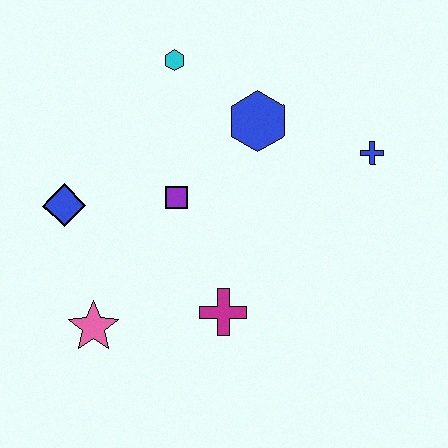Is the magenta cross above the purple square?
No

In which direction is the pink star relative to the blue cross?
The pink star is to the left of the blue cross.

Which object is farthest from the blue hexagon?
The pink star is farthest from the blue hexagon.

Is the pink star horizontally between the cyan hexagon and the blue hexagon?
No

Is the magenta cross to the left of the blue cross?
Yes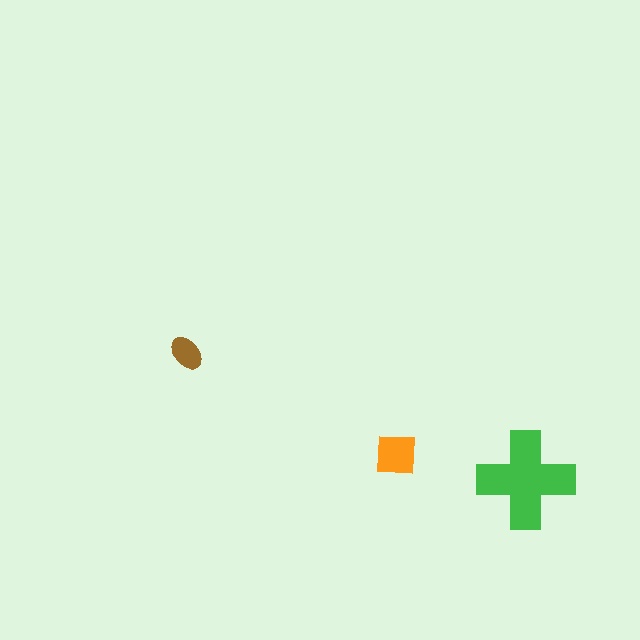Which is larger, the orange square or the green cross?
The green cross.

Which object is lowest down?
The green cross is bottommost.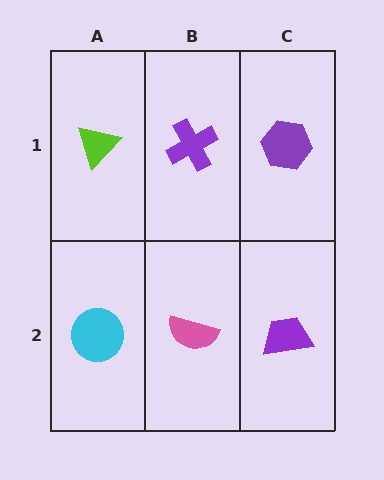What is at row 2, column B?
A pink semicircle.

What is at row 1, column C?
A purple hexagon.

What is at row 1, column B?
A purple cross.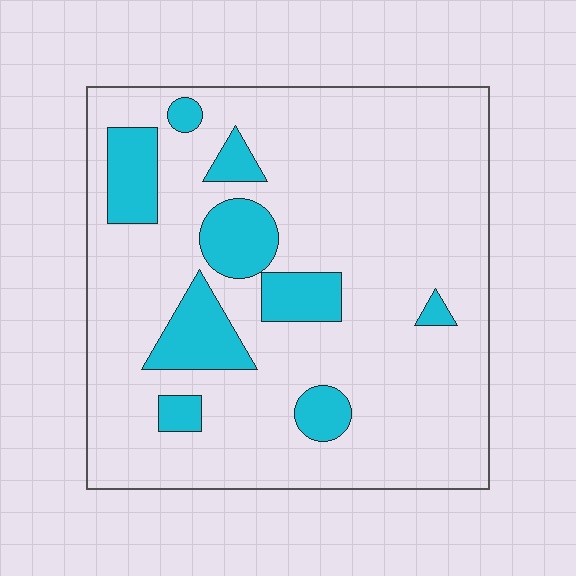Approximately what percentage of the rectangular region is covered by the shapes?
Approximately 15%.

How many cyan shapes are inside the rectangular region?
9.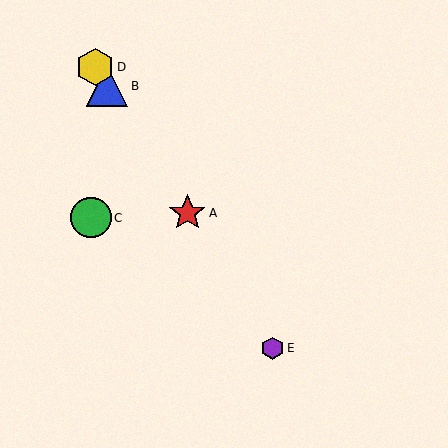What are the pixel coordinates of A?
Object A is at (187, 213).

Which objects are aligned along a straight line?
Objects A, B, D, E are aligned along a straight line.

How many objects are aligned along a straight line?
4 objects (A, B, D, E) are aligned along a straight line.